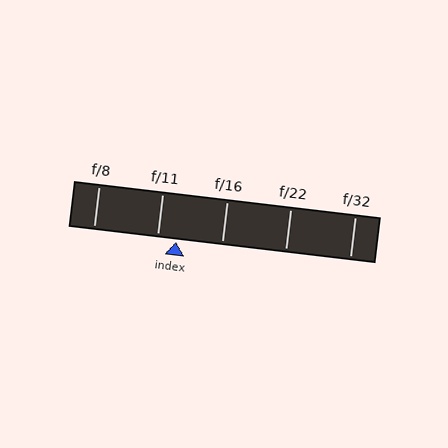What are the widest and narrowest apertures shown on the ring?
The widest aperture shown is f/8 and the narrowest is f/32.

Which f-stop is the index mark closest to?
The index mark is closest to f/11.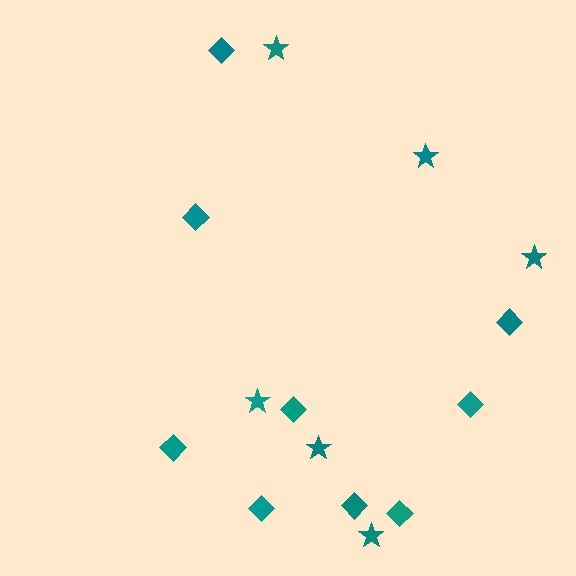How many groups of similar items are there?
There are 2 groups: one group of stars (6) and one group of diamonds (9).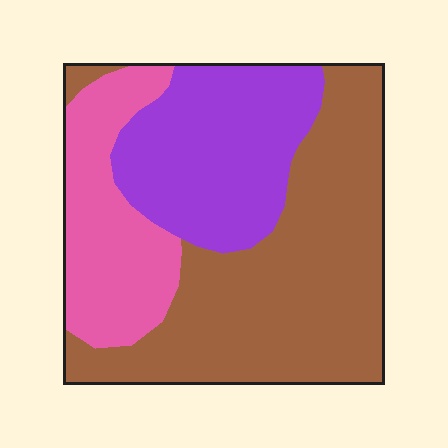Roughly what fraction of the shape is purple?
Purple covers roughly 30% of the shape.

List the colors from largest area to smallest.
From largest to smallest: brown, purple, pink.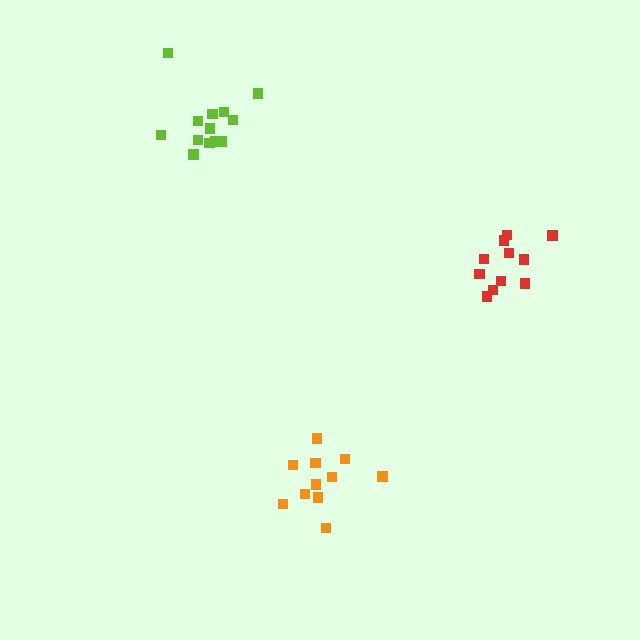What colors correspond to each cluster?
The clusters are colored: orange, red, lime.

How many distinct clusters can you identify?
There are 3 distinct clusters.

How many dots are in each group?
Group 1: 11 dots, Group 2: 11 dots, Group 3: 13 dots (35 total).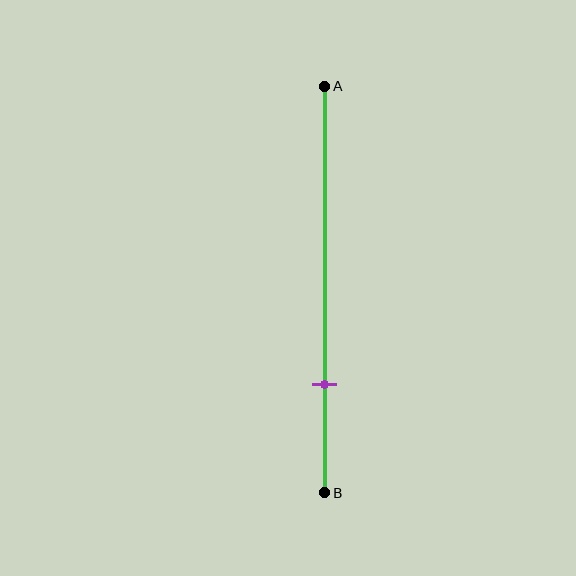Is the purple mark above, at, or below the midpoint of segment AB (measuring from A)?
The purple mark is below the midpoint of segment AB.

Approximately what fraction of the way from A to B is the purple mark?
The purple mark is approximately 75% of the way from A to B.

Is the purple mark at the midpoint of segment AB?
No, the mark is at about 75% from A, not at the 50% midpoint.